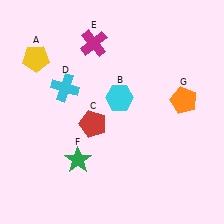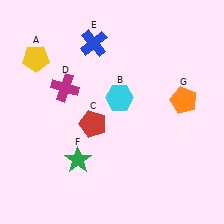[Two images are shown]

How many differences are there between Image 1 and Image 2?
There are 2 differences between the two images.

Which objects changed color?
D changed from cyan to magenta. E changed from magenta to blue.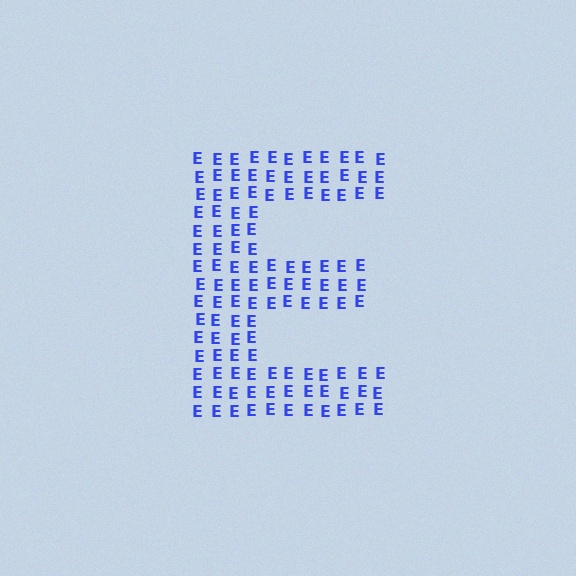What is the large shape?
The large shape is the letter E.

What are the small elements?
The small elements are letter E's.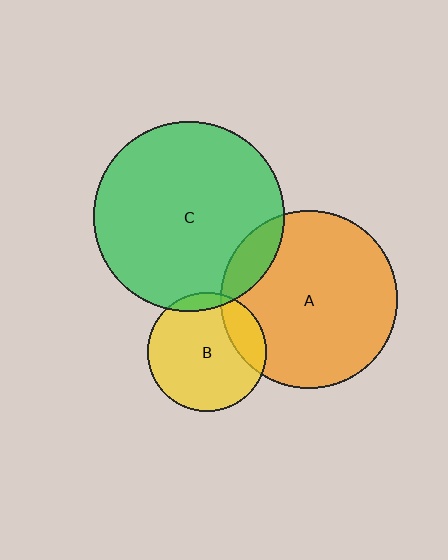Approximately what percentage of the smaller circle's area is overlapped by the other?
Approximately 20%.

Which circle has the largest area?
Circle C (green).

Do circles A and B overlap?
Yes.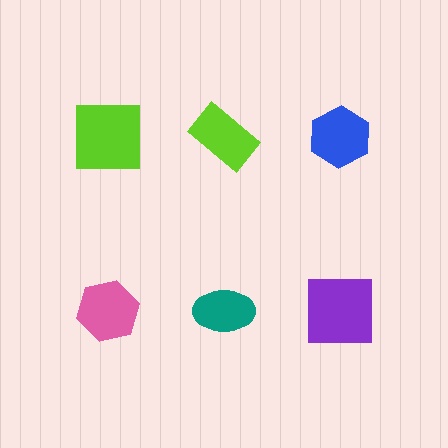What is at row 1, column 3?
A blue hexagon.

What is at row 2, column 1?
A pink hexagon.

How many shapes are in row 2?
3 shapes.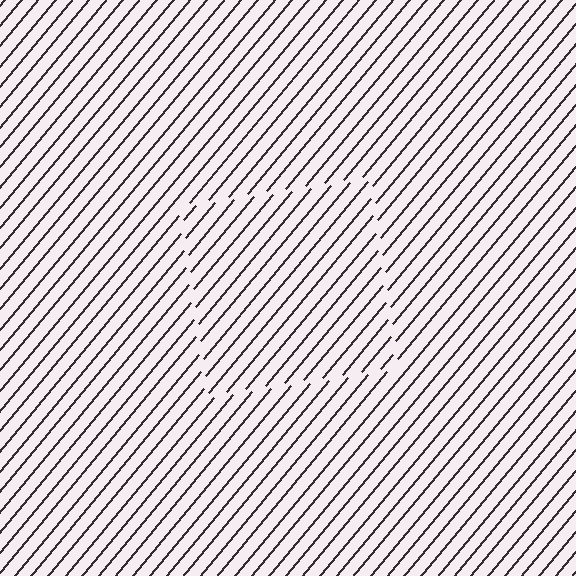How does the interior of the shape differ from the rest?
The interior of the shape contains the same grating, shifted by half a period — the contour is defined by the phase discontinuity where line-ends from the inner and outer gratings abut.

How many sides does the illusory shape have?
4 sides — the line-ends trace a square.